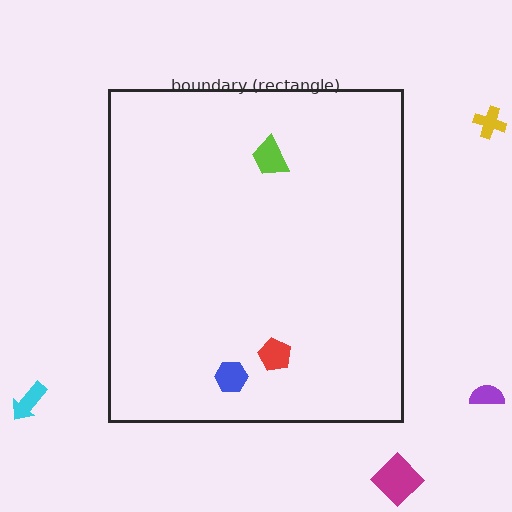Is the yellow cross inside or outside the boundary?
Outside.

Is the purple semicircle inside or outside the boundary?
Outside.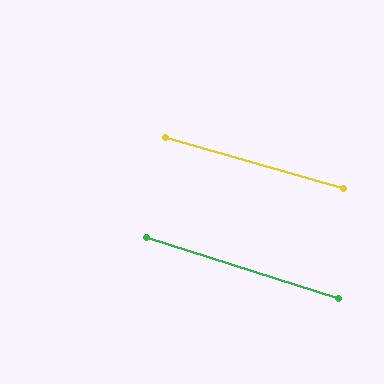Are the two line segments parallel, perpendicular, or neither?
Parallel — their directions differ by only 1.8°.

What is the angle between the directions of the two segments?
Approximately 2 degrees.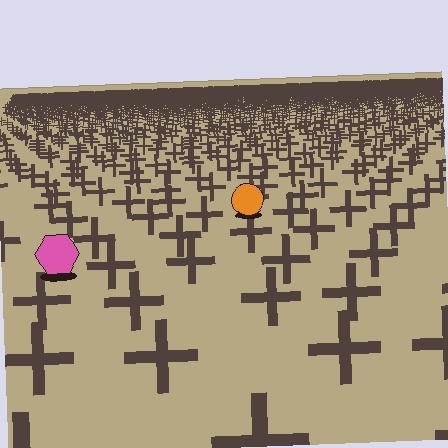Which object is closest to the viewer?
The pink hexagon is closest. The texture marks near it are larger and more spread out.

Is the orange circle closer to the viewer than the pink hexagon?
No. The pink hexagon is closer — you can tell from the texture gradient: the ground texture is coarser near it.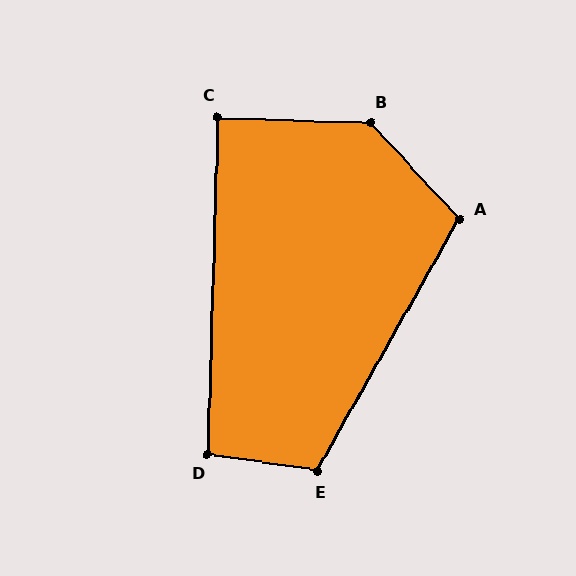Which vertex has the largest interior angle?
B, at approximately 135 degrees.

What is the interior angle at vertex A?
Approximately 108 degrees (obtuse).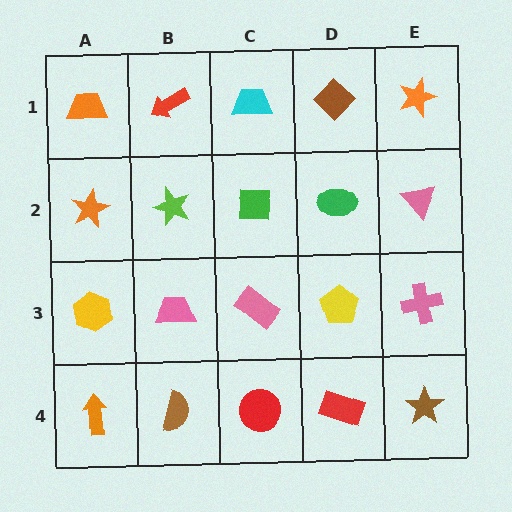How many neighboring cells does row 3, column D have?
4.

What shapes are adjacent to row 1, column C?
A green square (row 2, column C), a red arrow (row 1, column B), a brown diamond (row 1, column D).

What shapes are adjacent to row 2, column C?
A cyan trapezoid (row 1, column C), a pink rectangle (row 3, column C), a lime star (row 2, column B), a green ellipse (row 2, column D).